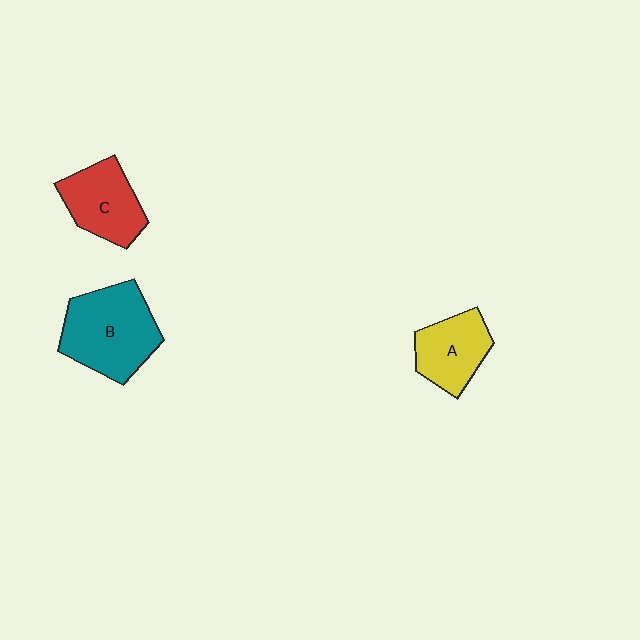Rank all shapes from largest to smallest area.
From largest to smallest: B (teal), C (red), A (yellow).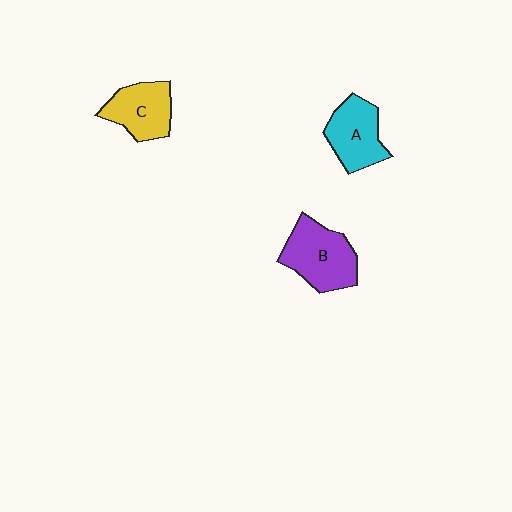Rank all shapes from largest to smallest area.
From largest to smallest: B (purple), A (cyan), C (yellow).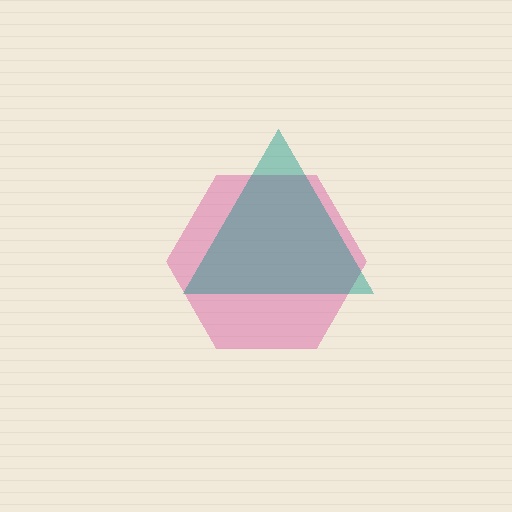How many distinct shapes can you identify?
There are 2 distinct shapes: a pink hexagon, a teal triangle.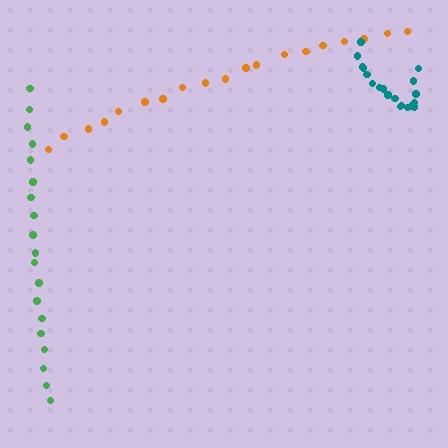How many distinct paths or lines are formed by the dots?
There are 3 distinct paths.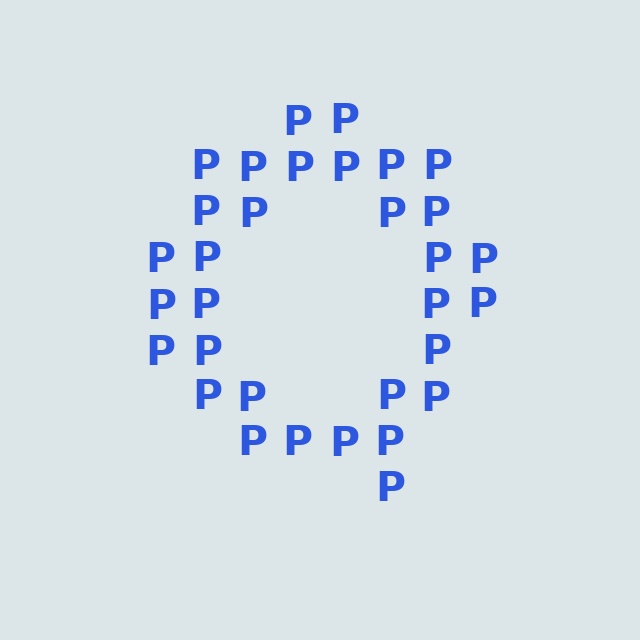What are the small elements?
The small elements are letter P's.